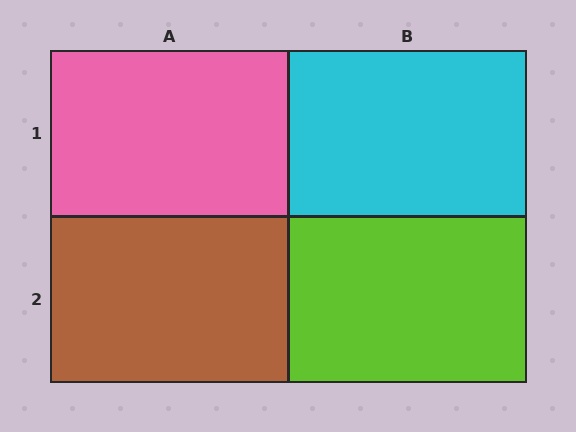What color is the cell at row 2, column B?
Lime.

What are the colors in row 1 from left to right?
Pink, cyan.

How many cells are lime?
1 cell is lime.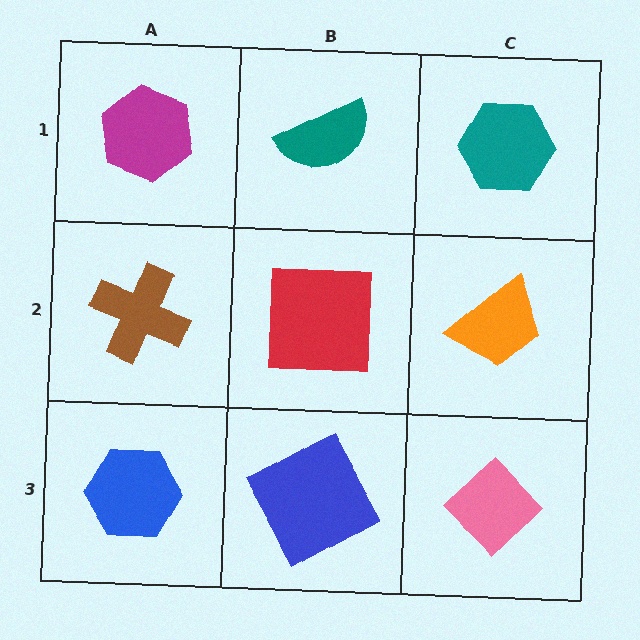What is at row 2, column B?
A red square.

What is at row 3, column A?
A blue hexagon.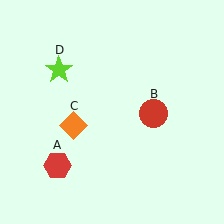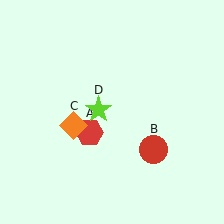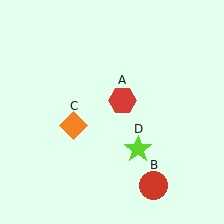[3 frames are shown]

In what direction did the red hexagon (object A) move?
The red hexagon (object A) moved up and to the right.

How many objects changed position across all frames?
3 objects changed position: red hexagon (object A), red circle (object B), lime star (object D).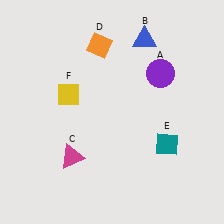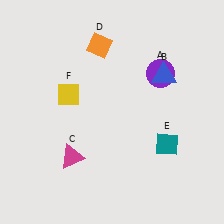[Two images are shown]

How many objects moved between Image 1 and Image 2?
1 object moved between the two images.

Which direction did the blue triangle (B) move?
The blue triangle (B) moved down.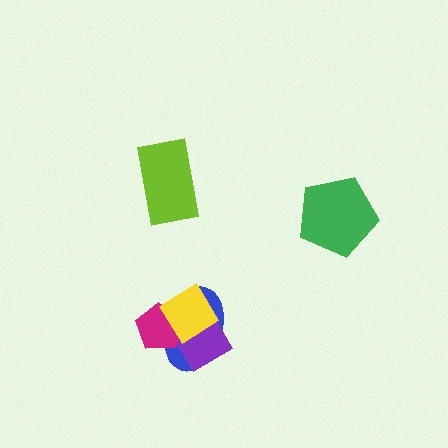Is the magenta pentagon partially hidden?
Yes, it is partially covered by another shape.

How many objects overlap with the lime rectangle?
0 objects overlap with the lime rectangle.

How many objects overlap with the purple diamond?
3 objects overlap with the purple diamond.